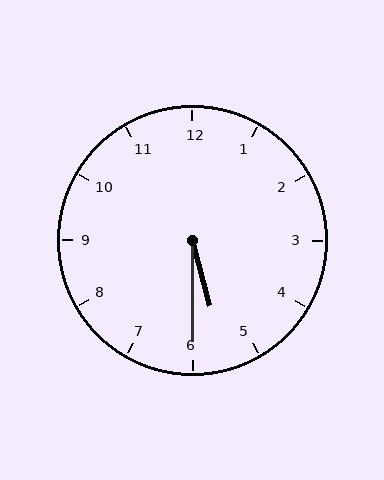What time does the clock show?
5:30.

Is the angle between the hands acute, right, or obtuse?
It is acute.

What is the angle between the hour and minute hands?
Approximately 15 degrees.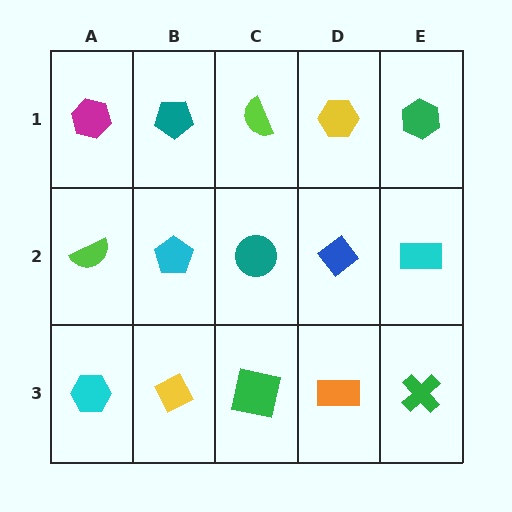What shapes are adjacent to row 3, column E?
A cyan rectangle (row 2, column E), an orange rectangle (row 3, column D).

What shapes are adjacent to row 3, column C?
A teal circle (row 2, column C), a yellow diamond (row 3, column B), an orange rectangle (row 3, column D).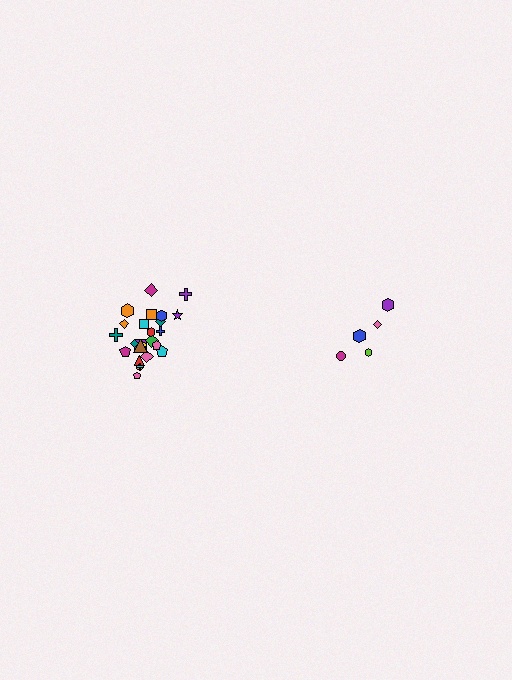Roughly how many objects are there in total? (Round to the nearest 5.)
Roughly 30 objects in total.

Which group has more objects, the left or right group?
The left group.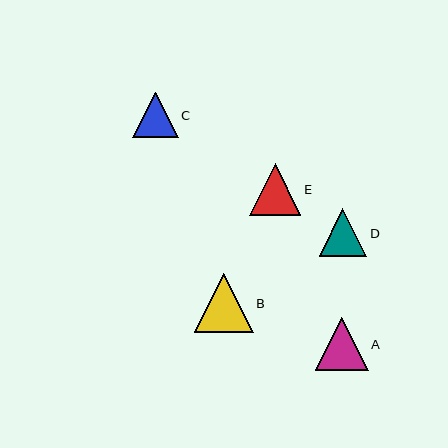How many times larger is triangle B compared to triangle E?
Triangle B is approximately 1.2 times the size of triangle E.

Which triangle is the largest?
Triangle B is the largest with a size of approximately 59 pixels.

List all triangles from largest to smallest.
From largest to smallest: B, A, E, D, C.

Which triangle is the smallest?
Triangle C is the smallest with a size of approximately 46 pixels.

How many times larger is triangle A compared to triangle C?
Triangle A is approximately 1.2 times the size of triangle C.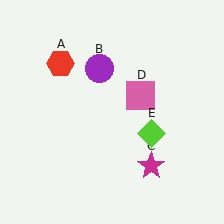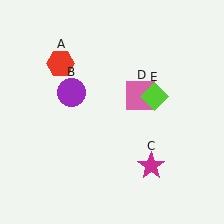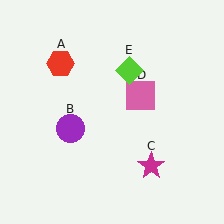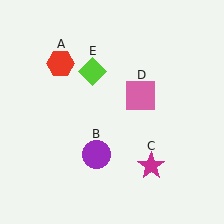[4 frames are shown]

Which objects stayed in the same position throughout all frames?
Red hexagon (object A) and magenta star (object C) and pink square (object D) remained stationary.